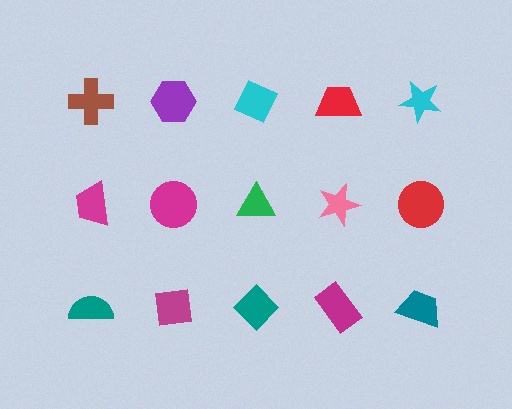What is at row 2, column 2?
A magenta circle.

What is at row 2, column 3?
A green triangle.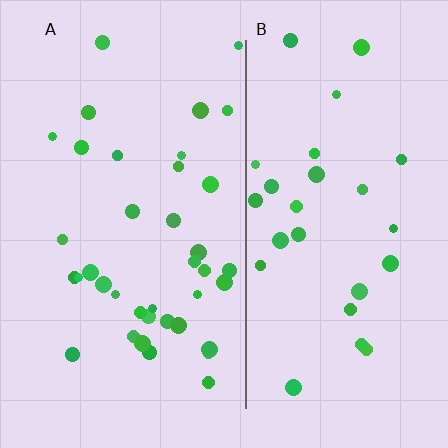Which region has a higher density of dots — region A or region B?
A (the left).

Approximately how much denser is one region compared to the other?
Approximately 1.4× — region A over region B.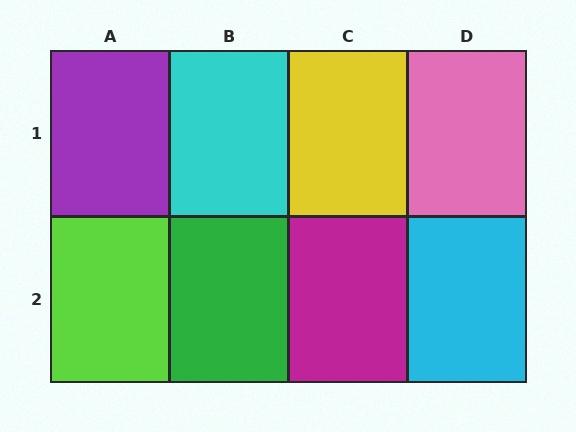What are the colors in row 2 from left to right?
Lime, green, magenta, cyan.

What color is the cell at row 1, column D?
Pink.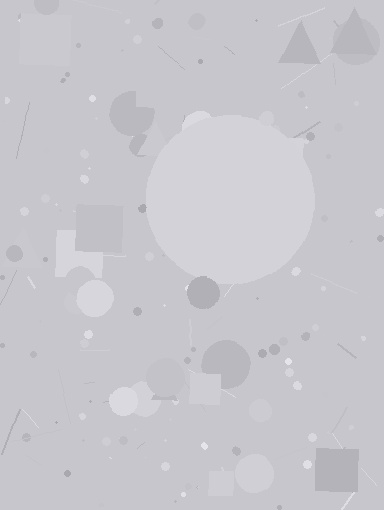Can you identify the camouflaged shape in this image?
The camouflaged shape is a circle.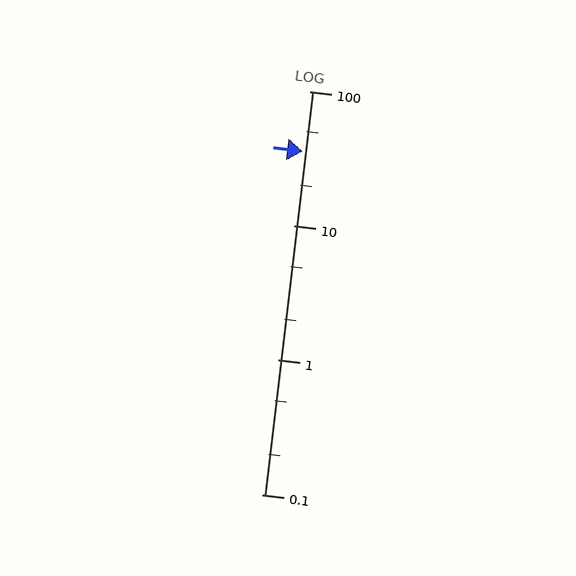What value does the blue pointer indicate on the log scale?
The pointer indicates approximately 36.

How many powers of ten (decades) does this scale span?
The scale spans 3 decades, from 0.1 to 100.